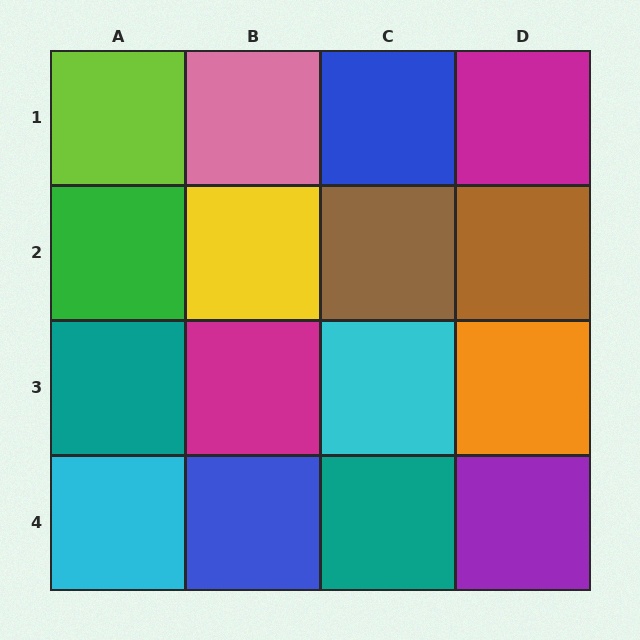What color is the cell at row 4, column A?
Cyan.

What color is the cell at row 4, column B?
Blue.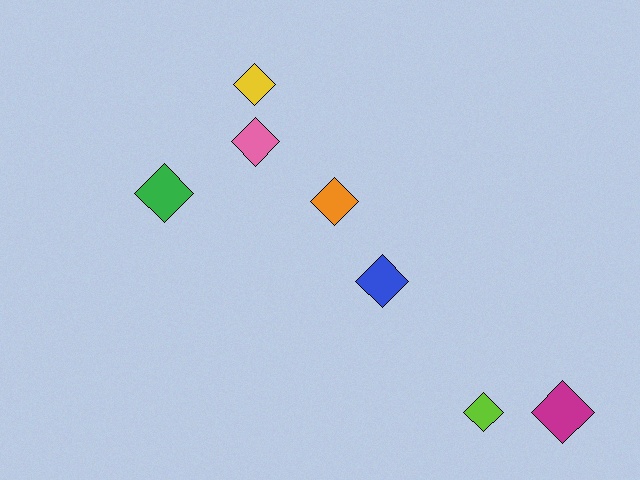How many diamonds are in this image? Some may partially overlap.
There are 7 diamonds.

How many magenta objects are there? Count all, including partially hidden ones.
There is 1 magenta object.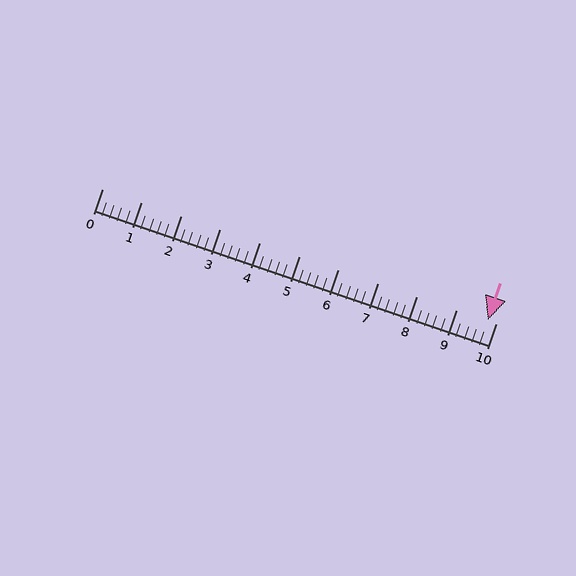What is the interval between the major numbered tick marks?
The major tick marks are spaced 1 units apart.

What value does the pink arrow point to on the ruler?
The pink arrow points to approximately 9.8.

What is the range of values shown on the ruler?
The ruler shows values from 0 to 10.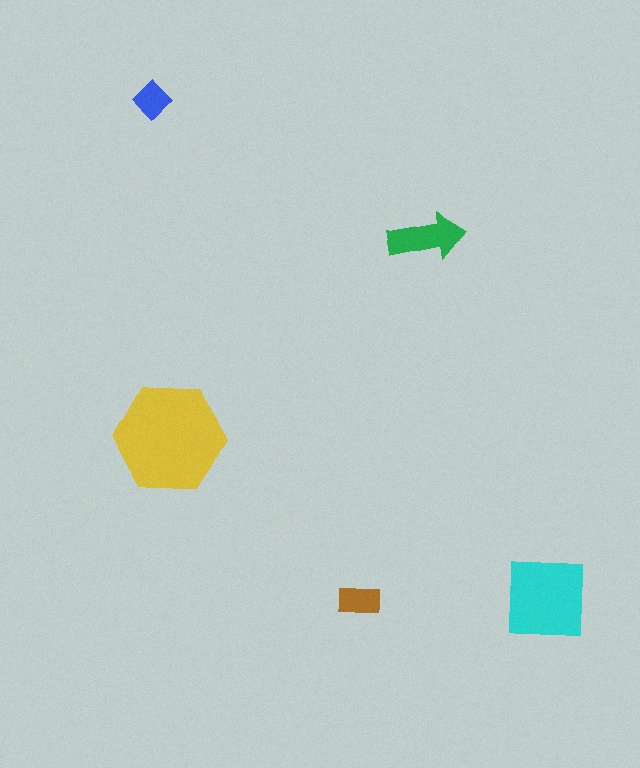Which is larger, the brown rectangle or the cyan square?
The cyan square.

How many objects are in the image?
There are 5 objects in the image.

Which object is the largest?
The yellow hexagon.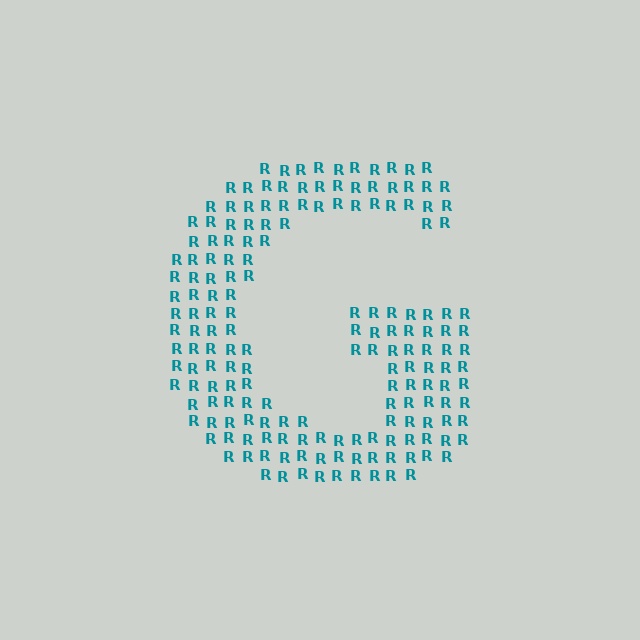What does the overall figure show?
The overall figure shows the letter G.